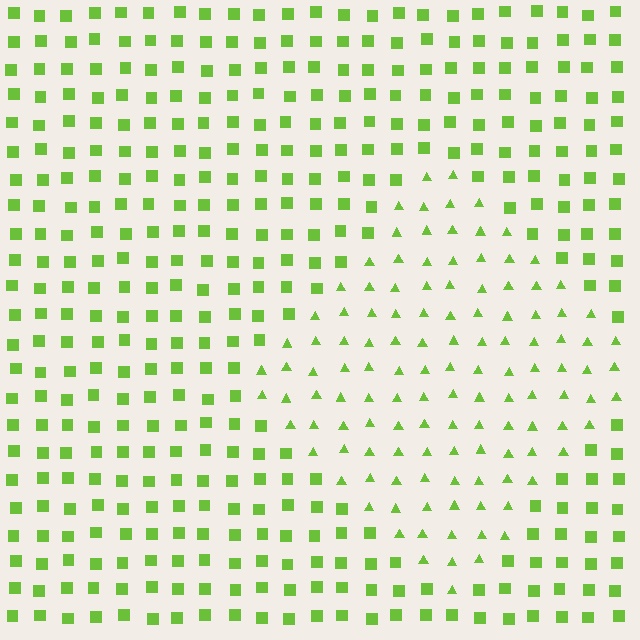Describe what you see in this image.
The image is filled with small lime elements arranged in a uniform grid. A diamond-shaped region contains triangles, while the surrounding area contains squares. The boundary is defined purely by the change in element shape.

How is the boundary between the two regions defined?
The boundary is defined by a change in element shape: triangles inside vs. squares outside. All elements share the same color and spacing.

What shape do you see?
I see a diamond.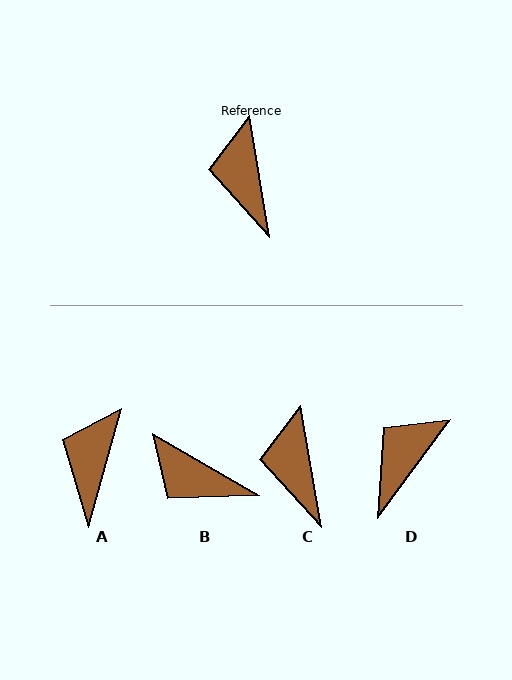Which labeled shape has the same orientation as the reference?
C.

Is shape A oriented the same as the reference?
No, it is off by about 25 degrees.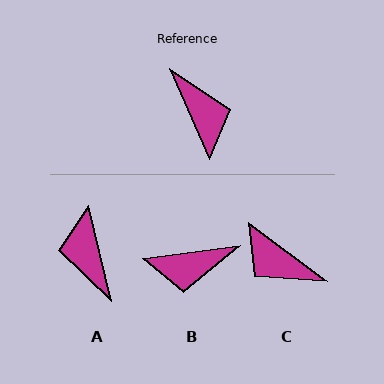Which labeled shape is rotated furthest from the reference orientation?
A, about 170 degrees away.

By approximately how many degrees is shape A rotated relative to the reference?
Approximately 170 degrees counter-clockwise.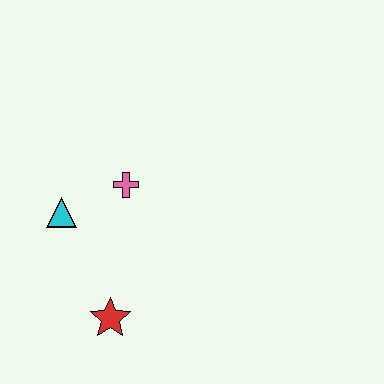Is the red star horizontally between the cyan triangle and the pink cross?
Yes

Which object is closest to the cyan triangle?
The pink cross is closest to the cyan triangle.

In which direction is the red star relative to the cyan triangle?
The red star is below the cyan triangle.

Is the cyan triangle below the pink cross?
Yes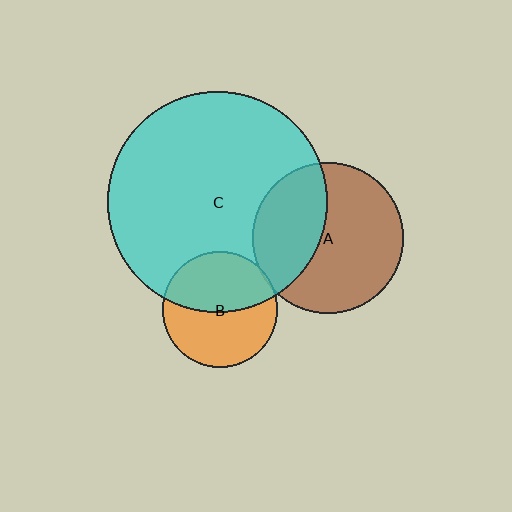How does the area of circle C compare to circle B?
Approximately 3.6 times.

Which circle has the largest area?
Circle C (cyan).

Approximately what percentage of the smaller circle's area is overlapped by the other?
Approximately 45%.